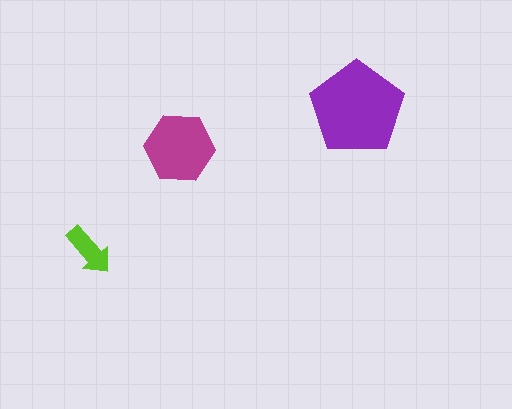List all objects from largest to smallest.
The purple pentagon, the magenta hexagon, the lime arrow.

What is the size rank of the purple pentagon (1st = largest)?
1st.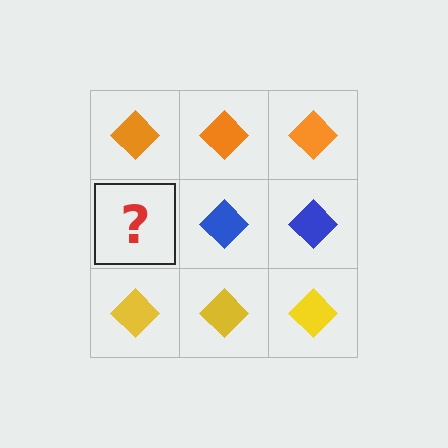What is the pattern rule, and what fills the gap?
The rule is that each row has a consistent color. The gap should be filled with a blue diamond.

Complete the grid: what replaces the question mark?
The question mark should be replaced with a blue diamond.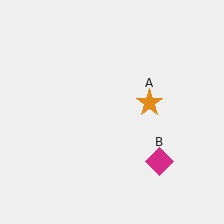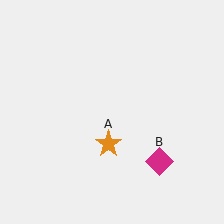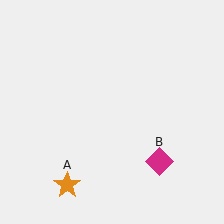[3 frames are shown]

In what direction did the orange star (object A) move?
The orange star (object A) moved down and to the left.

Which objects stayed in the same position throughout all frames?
Magenta diamond (object B) remained stationary.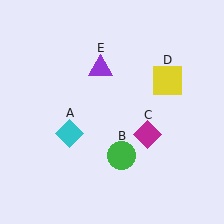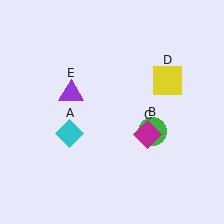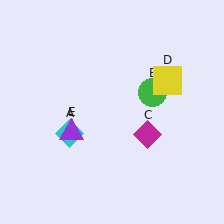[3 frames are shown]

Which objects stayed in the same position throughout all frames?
Cyan diamond (object A) and magenta diamond (object C) and yellow square (object D) remained stationary.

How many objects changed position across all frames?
2 objects changed position: green circle (object B), purple triangle (object E).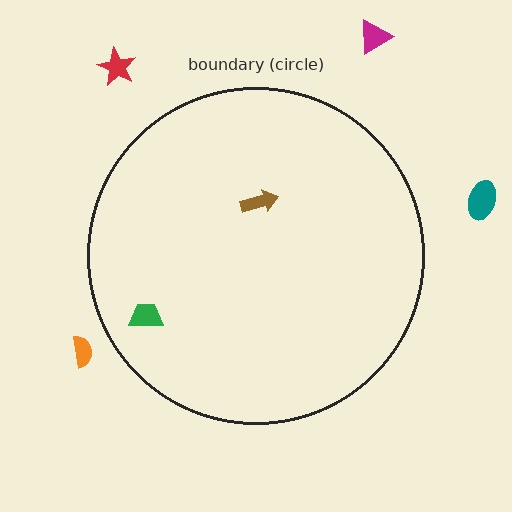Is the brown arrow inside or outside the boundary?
Inside.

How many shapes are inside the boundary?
2 inside, 4 outside.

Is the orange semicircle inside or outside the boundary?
Outside.